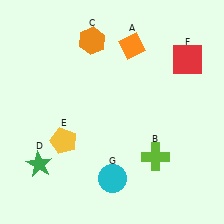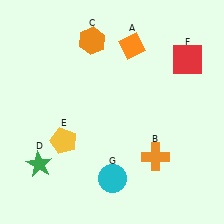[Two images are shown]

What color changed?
The cross (B) changed from lime in Image 1 to orange in Image 2.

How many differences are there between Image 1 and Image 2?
There is 1 difference between the two images.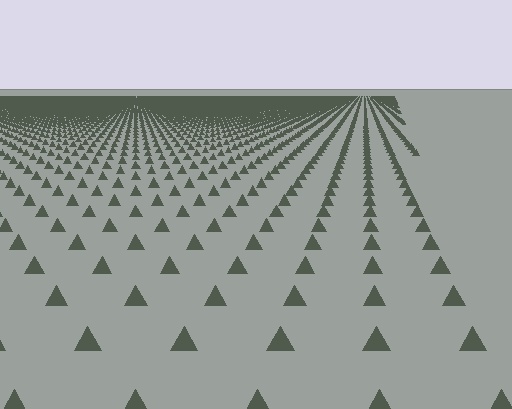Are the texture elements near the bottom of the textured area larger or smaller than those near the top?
Larger. Near the bottom, elements are closer to the viewer and appear at a bigger on-screen size.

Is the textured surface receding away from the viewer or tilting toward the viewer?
The surface is receding away from the viewer. Texture elements get smaller and denser toward the top.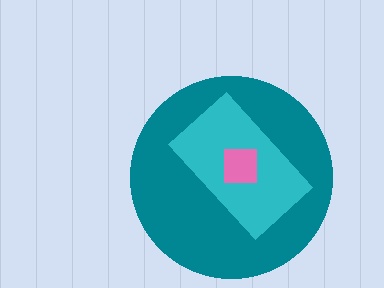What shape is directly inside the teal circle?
The cyan rectangle.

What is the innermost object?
The pink square.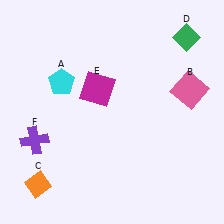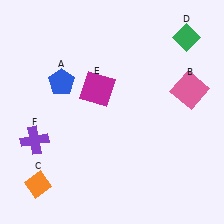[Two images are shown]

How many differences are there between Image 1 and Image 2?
There is 1 difference between the two images.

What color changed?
The pentagon (A) changed from cyan in Image 1 to blue in Image 2.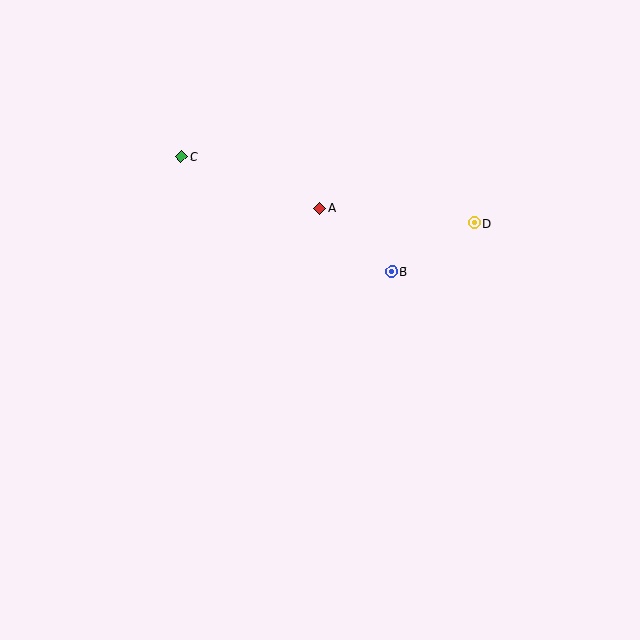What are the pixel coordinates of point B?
Point B is at (392, 272).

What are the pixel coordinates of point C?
Point C is at (181, 157).